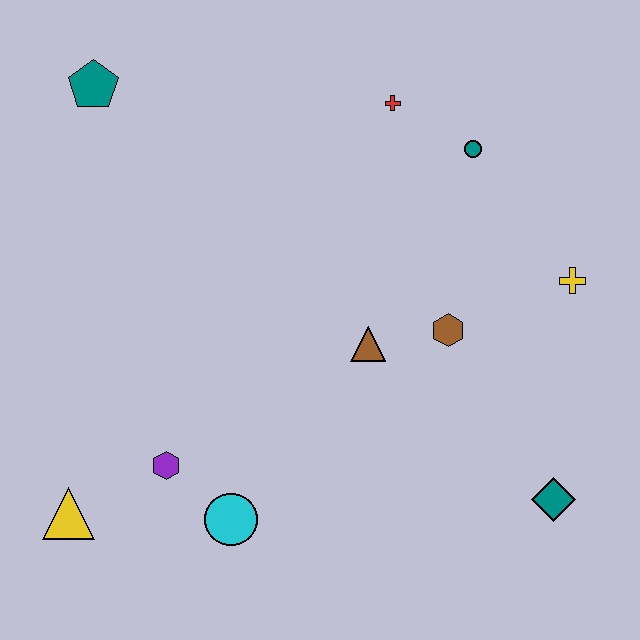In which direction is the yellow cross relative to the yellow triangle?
The yellow cross is to the right of the yellow triangle.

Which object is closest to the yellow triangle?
The purple hexagon is closest to the yellow triangle.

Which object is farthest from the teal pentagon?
The teal diamond is farthest from the teal pentagon.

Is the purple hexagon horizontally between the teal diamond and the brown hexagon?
No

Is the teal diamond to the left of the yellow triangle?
No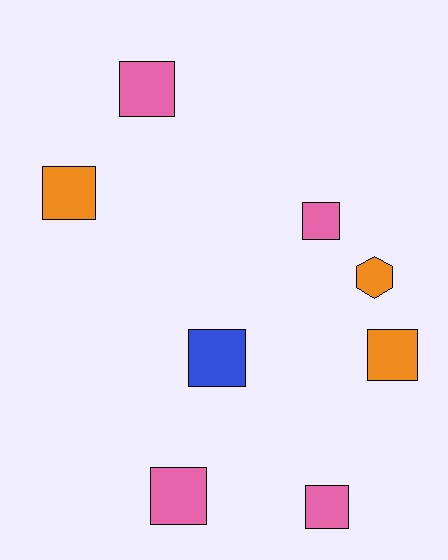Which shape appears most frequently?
Square, with 7 objects.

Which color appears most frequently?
Pink, with 4 objects.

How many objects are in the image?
There are 8 objects.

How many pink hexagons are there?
There are no pink hexagons.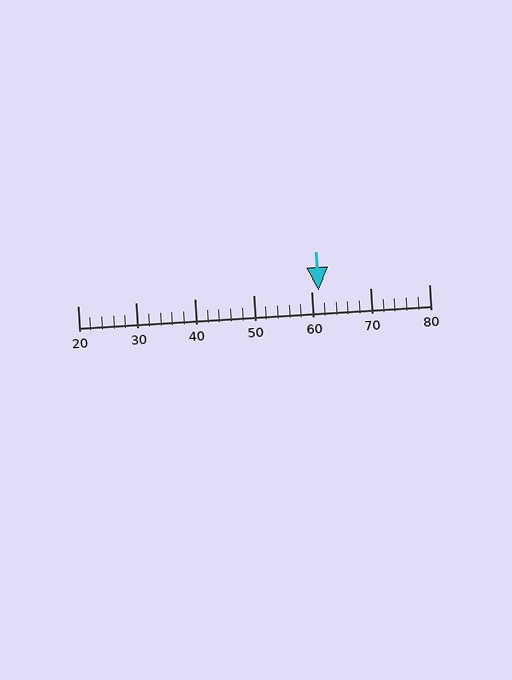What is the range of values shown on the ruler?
The ruler shows values from 20 to 80.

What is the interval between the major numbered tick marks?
The major tick marks are spaced 10 units apart.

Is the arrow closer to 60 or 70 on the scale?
The arrow is closer to 60.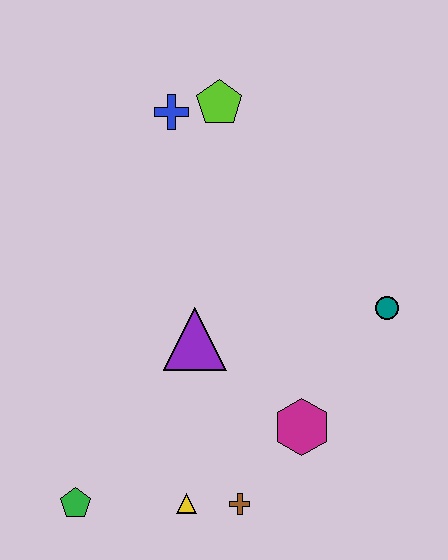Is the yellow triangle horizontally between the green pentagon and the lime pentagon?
Yes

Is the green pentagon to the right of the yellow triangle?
No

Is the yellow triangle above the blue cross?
No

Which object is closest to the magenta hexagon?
The brown cross is closest to the magenta hexagon.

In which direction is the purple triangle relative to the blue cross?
The purple triangle is below the blue cross.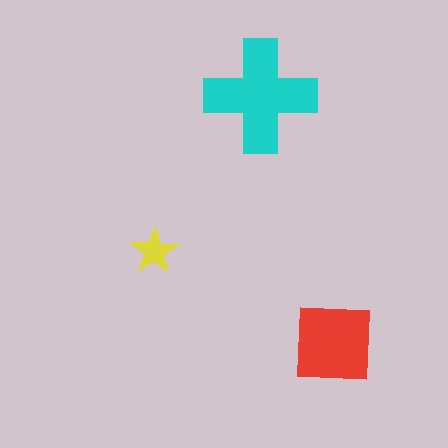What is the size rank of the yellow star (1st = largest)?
3rd.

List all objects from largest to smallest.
The cyan cross, the red square, the yellow star.